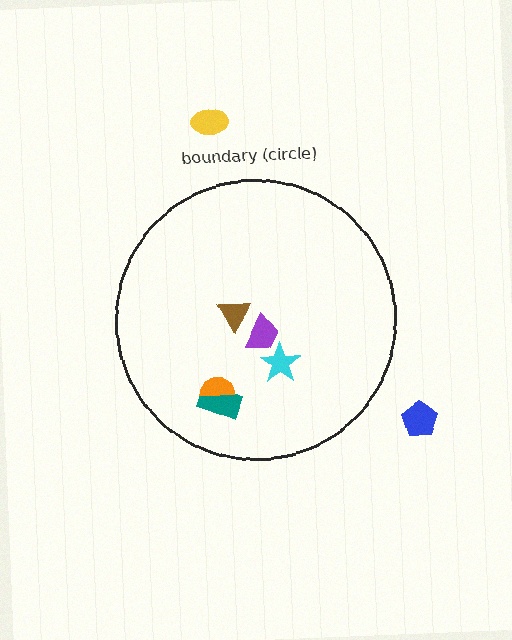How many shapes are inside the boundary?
5 inside, 2 outside.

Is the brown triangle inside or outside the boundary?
Inside.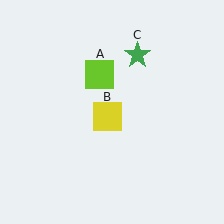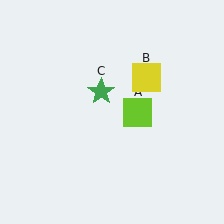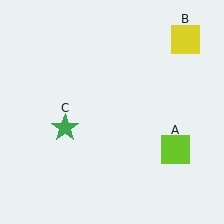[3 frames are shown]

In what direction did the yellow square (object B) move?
The yellow square (object B) moved up and to the right.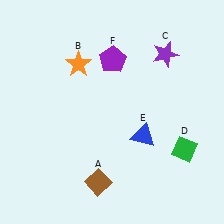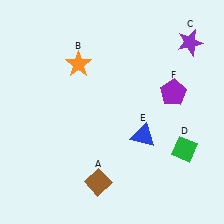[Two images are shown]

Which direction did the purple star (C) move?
The purple star (C) moved right.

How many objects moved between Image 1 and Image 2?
2 objects moved between the two images.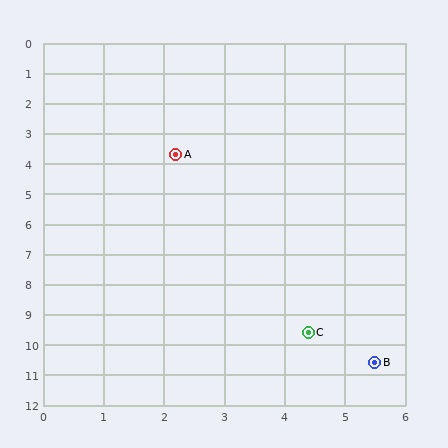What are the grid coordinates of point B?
Point B is at approximately (5.5, 10.6).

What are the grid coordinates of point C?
Point C is at approximately (4.4, 9.6).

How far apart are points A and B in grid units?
Points A and B are about 7.6 grid units apart.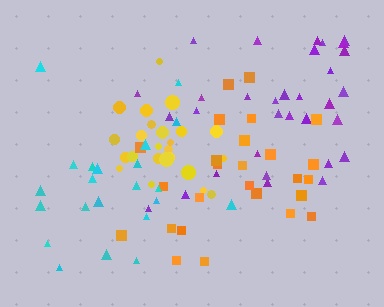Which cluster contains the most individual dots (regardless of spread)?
Purple (33).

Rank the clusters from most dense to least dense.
yellow, purple, orange, cyan.